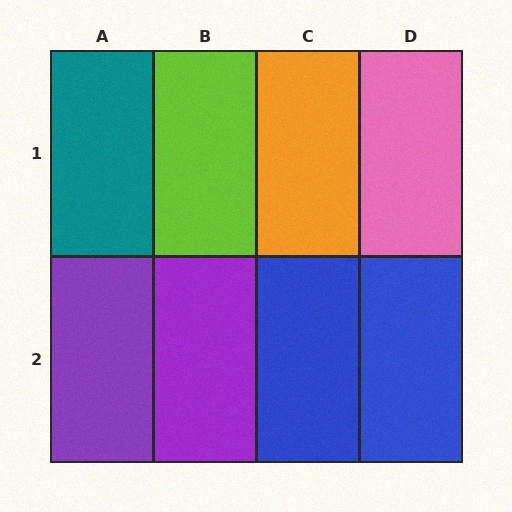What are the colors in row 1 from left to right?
Teal, lime, orange, pink.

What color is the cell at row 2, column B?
Purple.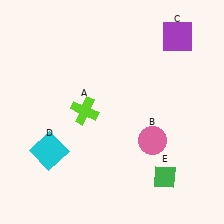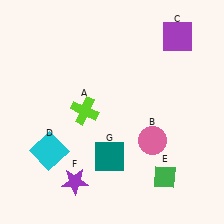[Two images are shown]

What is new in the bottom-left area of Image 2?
A teal square (G) was added in the bottom-left area of Image 2.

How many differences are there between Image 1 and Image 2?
There are 2 differences between the two images.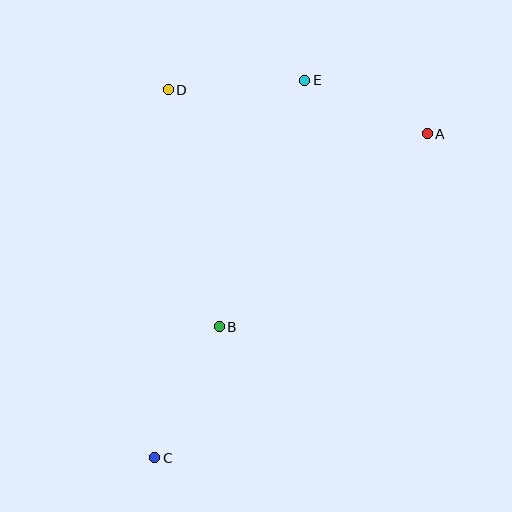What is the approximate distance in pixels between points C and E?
The distance between C and E is approximately 406 pixels.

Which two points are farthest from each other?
Points A and C are farthest from each other.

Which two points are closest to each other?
Points A and E are closest to each other.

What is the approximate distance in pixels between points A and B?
The distance between A and B is approximately 284 pixels.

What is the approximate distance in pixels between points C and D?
The distance between C and D is approximately 368 pixels.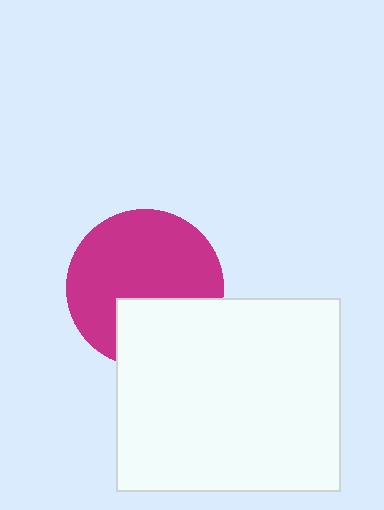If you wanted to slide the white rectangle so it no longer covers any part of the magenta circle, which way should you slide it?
Slide it down — that is the most direct way to separate the two shapes.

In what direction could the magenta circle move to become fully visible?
The magenta circle could move up. That would shift it out from behind the white rectangle entirely.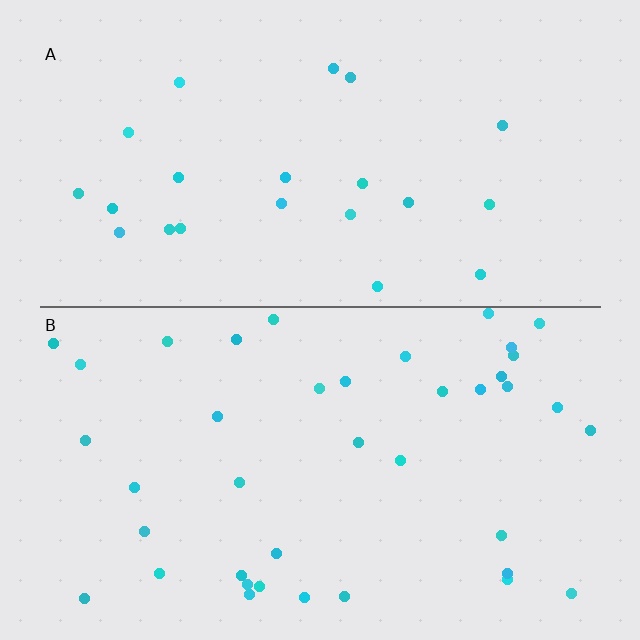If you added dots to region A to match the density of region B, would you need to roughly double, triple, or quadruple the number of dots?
Approximately double.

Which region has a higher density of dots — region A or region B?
B (the bottom).